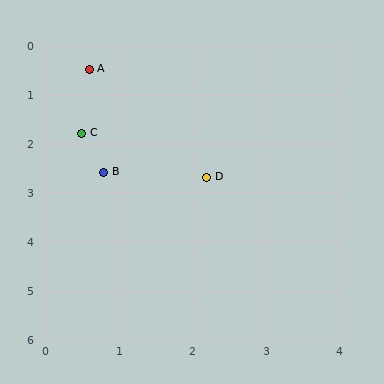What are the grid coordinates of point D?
Point D is at approximately (2.2, 2.7).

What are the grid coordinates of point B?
Point B is at approximately (0.8, 2.6).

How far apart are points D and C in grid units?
Points D and C are about 1.9 grid units apart.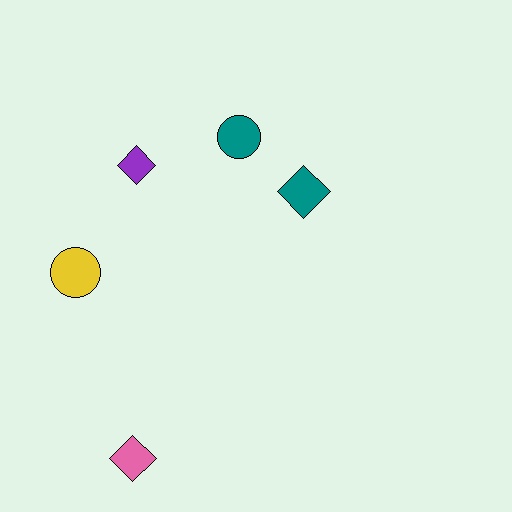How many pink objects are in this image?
There is 1 pink object.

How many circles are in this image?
There are 2 circles.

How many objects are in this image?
There are 5 objects.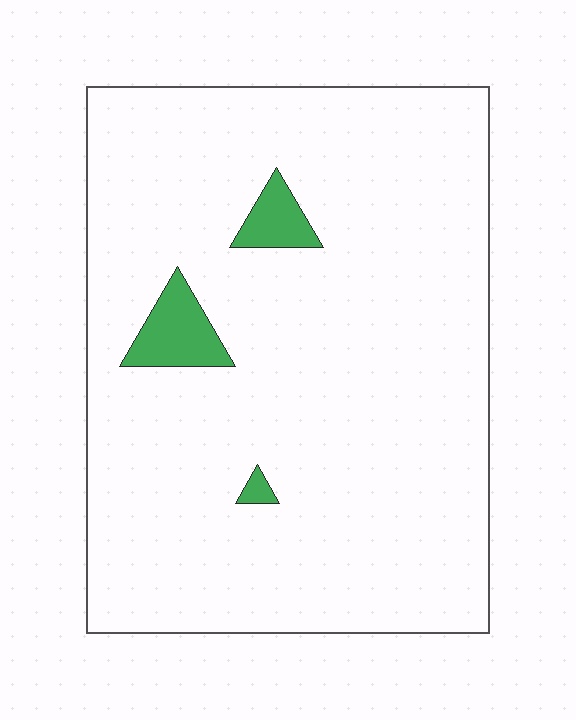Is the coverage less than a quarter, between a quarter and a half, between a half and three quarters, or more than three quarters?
Less than a quarter.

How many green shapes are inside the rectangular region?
3.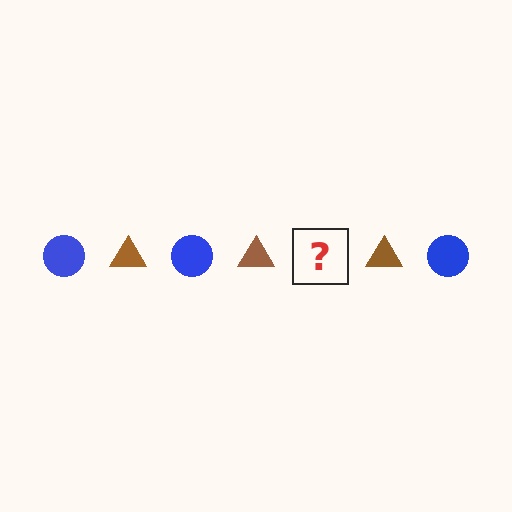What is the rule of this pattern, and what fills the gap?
The rule is that the pattern alternates between blue circle and brown triangle. The gap should be filled with a blue circle.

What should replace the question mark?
The question mark should be replaced with a blue circle.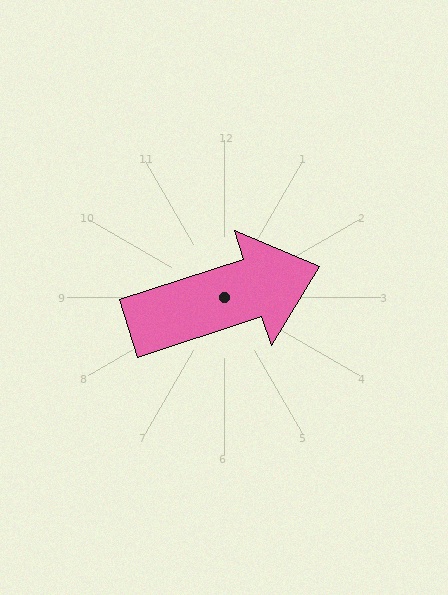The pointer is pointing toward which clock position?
Roughly 2 o'clock.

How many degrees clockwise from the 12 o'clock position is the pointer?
Approximately 72 degrees.